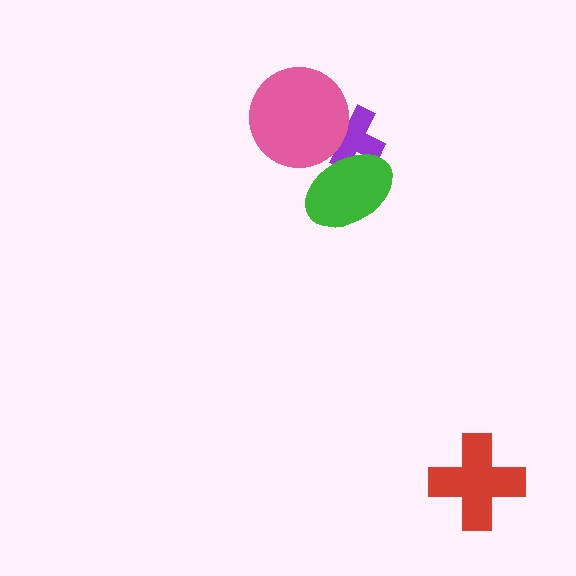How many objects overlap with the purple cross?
2 objects overlap with the purple cross.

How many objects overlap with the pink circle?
1 object overlaps with the pink circle.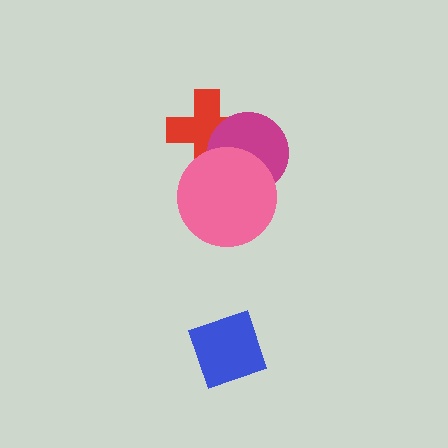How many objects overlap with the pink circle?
2 objects overlap with the pink circle.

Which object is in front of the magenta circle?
The pink circle is in front of the magenta circle.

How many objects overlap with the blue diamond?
0 objects overlap with the blue diamond.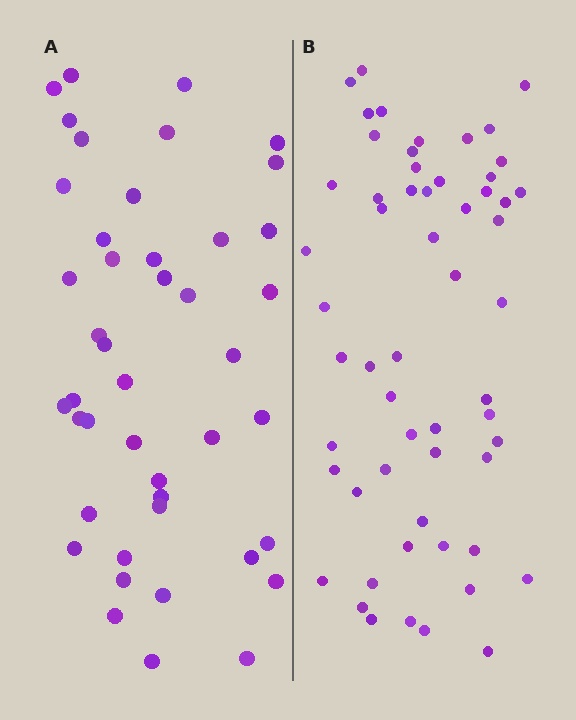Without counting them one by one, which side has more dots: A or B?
Region B (the right region) has more dots.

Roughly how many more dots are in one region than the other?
Region B has approximately 15 more dots than region A.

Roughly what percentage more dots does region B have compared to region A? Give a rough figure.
About 30% more.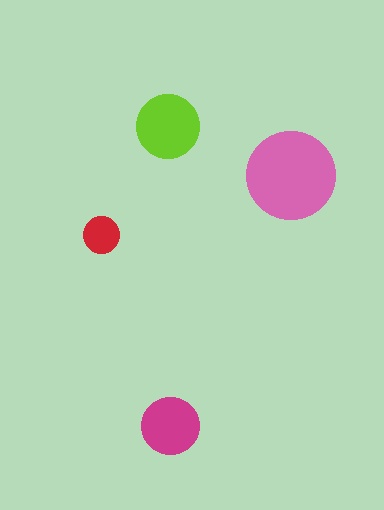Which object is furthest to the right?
The pink circle is rightmost.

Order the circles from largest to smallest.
the pink one, the lime one, the magenta one, the red one.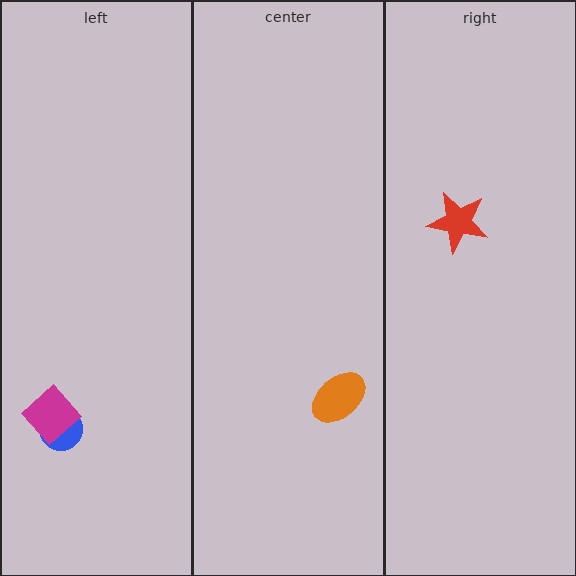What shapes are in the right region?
The red star.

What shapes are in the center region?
The orange ellipse.